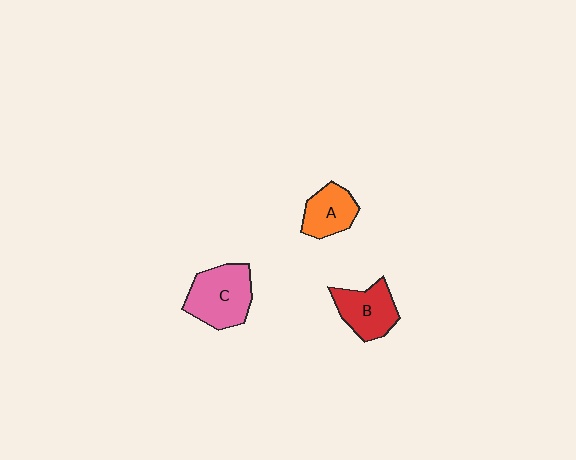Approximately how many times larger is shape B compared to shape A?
Approximately 1.2 times.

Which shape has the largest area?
Shape C (pink).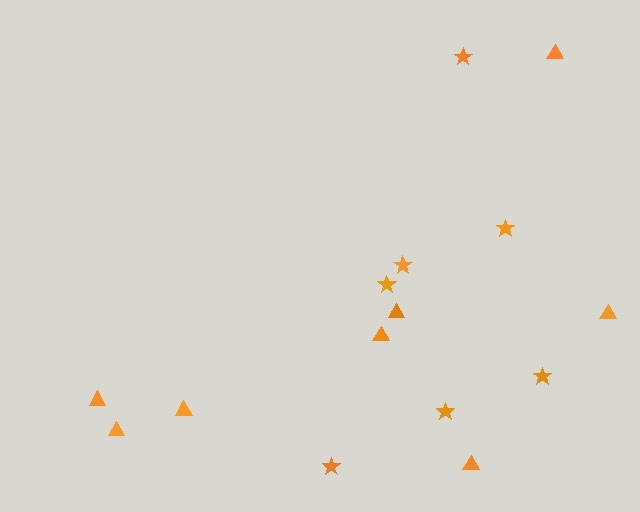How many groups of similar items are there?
There are 2 groups: one group of triangles (8) and one group of stars (7).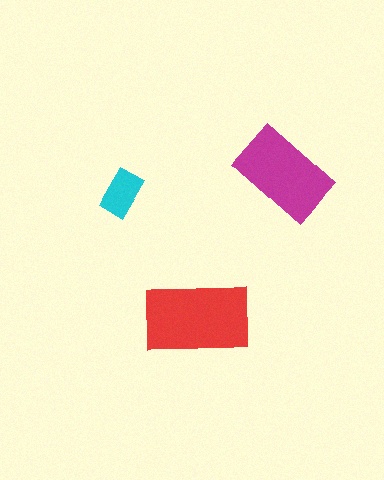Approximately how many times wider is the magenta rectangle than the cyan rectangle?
About 2 times wider.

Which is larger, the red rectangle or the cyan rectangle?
The red one.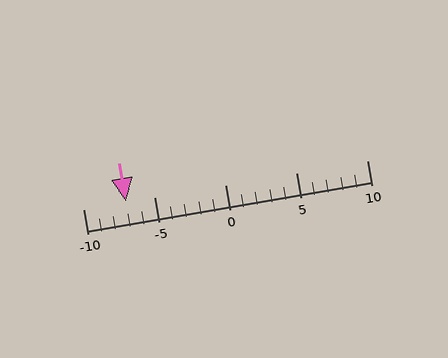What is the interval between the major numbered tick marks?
The major tick marks are spaced 5 units apart.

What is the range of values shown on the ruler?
The ruler shows values from -10 to 10.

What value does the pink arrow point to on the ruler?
The pink arrow points to approximately -7.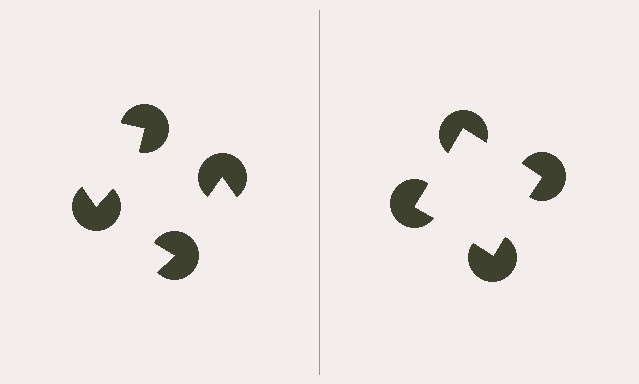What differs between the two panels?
The pac-man discs are positioned identically on both sides; only the wedge orientations differ. On the right they align to a square; on the left they are misaligned.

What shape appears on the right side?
An illusory square.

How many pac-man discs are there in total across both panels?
8 — 4 on each side.